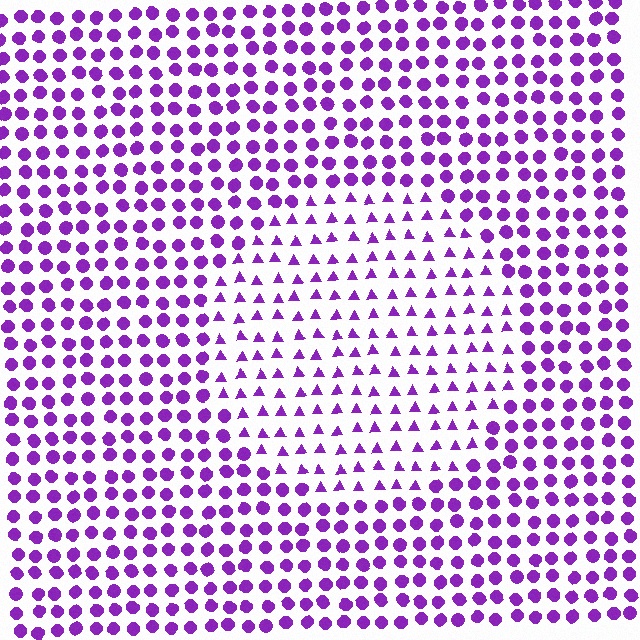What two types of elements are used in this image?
The image uses triangles inside the circle region and circles outside it.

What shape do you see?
I see a circle.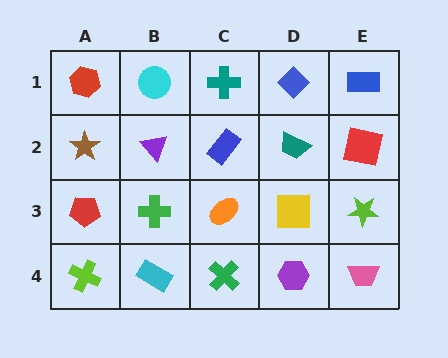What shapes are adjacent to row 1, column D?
A teal trapezoid (row 2, column D), a teal cross (row 1, column C), a blue rectangle (row 1, column E).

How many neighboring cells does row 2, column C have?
4.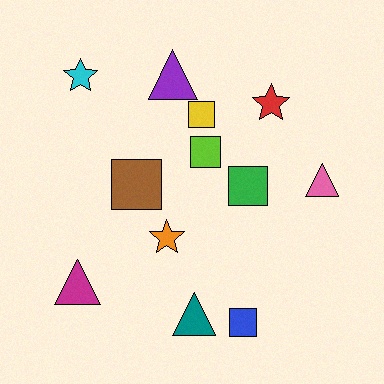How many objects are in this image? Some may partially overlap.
There are 12 objects.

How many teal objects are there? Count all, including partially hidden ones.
There is 1 teal object.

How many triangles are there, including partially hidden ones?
There are 4 triangles.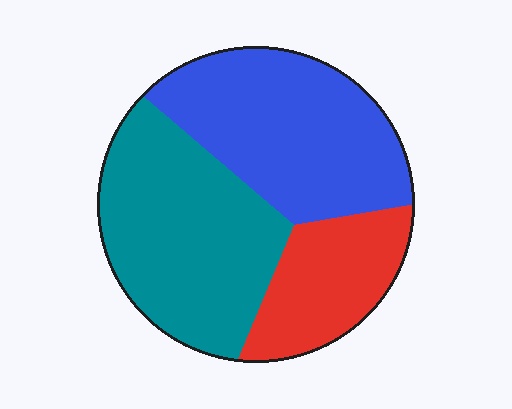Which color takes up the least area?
Red, at roughly 20%.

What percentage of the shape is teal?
Teal covers 41% of the shape.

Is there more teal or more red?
Teal.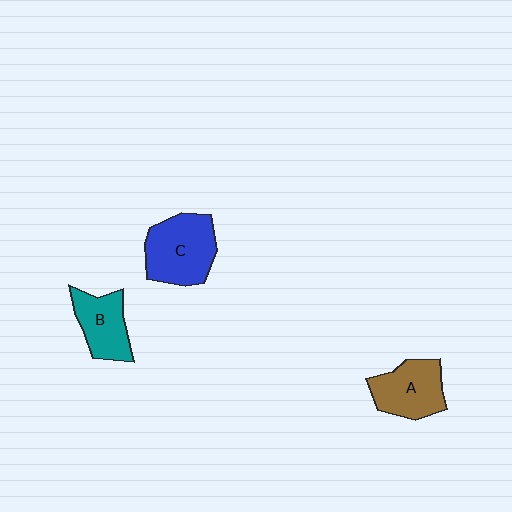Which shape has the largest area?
Shape C (blue).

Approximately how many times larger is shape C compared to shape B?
Approximately 1.4 times.